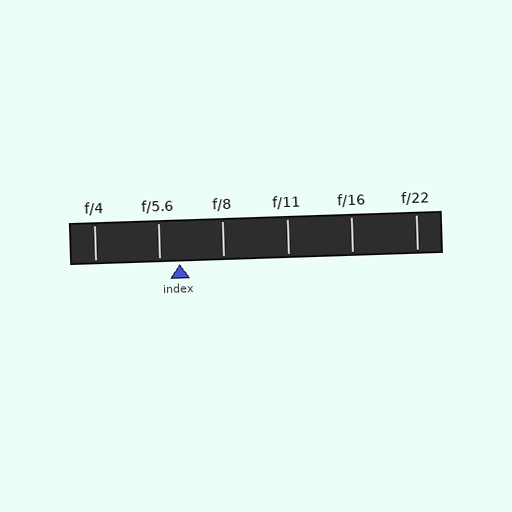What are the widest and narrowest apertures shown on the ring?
The widest aperture shown is f/4 and the narrowest is f/22.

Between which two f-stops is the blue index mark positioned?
The index mark is between f/5.6 and f/8.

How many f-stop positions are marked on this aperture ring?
There are 6 f-stop positions marked.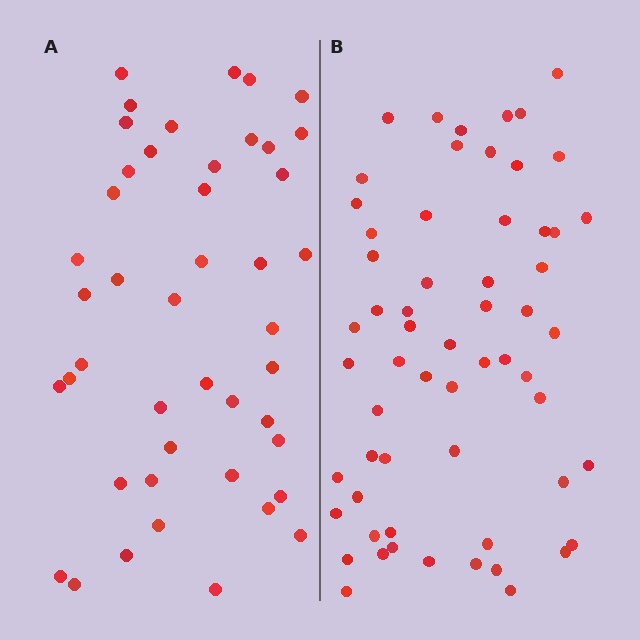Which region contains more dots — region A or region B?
Region B (the right region) has more dots.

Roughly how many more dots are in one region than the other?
Region B has approximately 15 more dots than region A.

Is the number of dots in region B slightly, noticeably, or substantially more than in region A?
Region B has noticeably more, but not dramatically so. The ratio is roughly 1.3 to 1.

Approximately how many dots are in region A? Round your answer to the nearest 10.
About 40 dots. (The exact count is 45, which rounds to 40.)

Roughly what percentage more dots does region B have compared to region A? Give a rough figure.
About 35% more.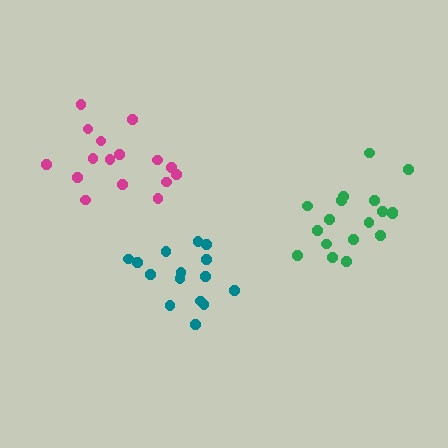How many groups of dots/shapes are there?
There are 3 groups.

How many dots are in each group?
Group 1: 18 dots, Group 2: 16 dots, Group 3: 15 dots (49 total).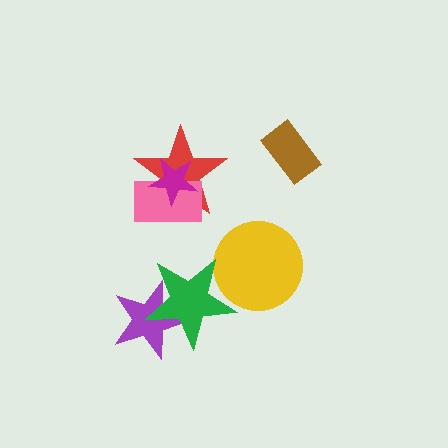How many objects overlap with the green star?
2 objects overlap with the green star.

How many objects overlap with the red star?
2 objects overlap with the red star.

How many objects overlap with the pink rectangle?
2 objects overlap with the pink rectangle.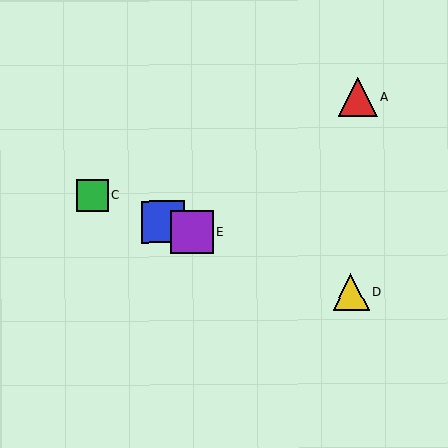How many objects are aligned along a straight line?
4 objects (B, C, D, E) are aligned along a straight line.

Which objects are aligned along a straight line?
Objects B, C, D, E are aligned along a straight line.